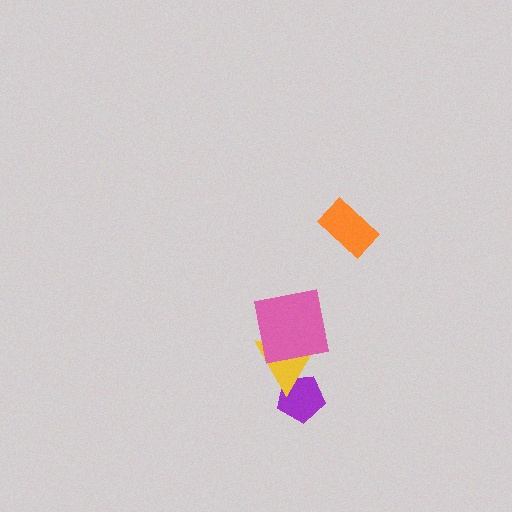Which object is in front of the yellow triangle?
The pink square is in front of the yellow triangle.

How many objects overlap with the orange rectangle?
0 objects overlap with the orange rectangle.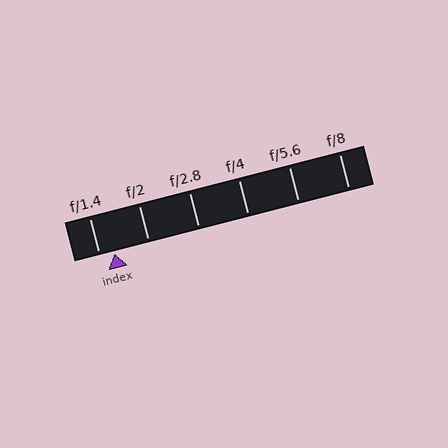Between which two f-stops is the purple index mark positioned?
The index mark is between f/1.4 and f/2.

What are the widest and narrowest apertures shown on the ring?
The widest aperture shown is f/1.4 and the narrowest is f/8.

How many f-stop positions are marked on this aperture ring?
There are 6 f-stop positions marked.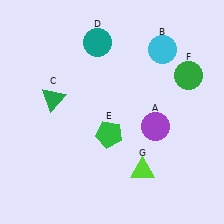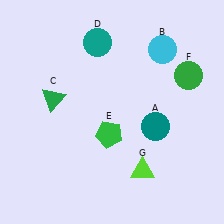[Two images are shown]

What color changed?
The circle (A) changed from purple in Image 1 to teal in Image 2.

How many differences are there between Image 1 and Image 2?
There is 1 difference between the two images.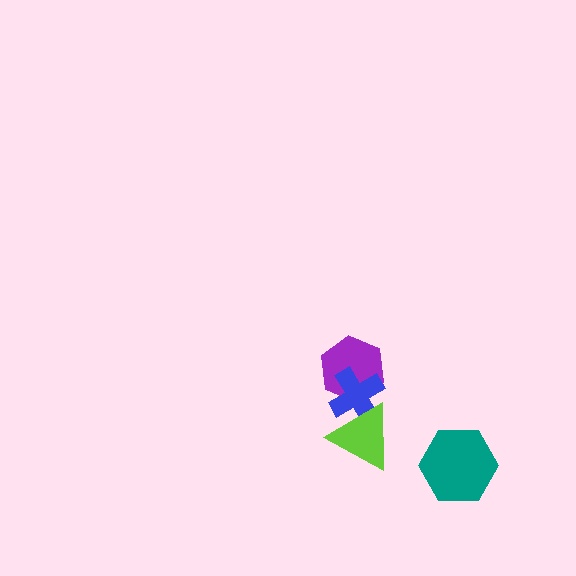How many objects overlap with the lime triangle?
1 object overlaps with the lime triangle.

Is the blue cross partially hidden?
Yes, it is partially covered by another shape.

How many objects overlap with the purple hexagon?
1 object overlaps with the purple hexagon.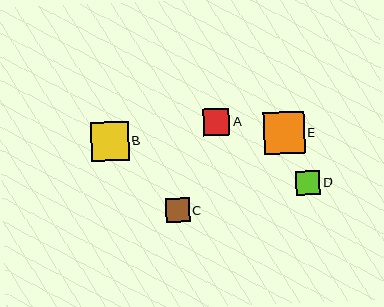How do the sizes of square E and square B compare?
Square E and square B are approximately the same size.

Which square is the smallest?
Square C is the smallest with a size of approximately 24 pixels.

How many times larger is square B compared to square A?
Square B is approximately 1.4 times the size of square A.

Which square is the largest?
Square E is the largest with a size of approximately 41 pixels.